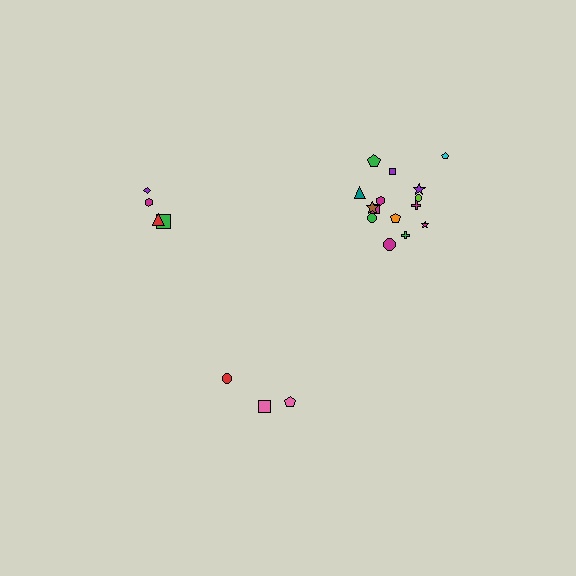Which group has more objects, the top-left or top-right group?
The top-right group.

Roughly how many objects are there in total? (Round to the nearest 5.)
Roughly 20 objects in total.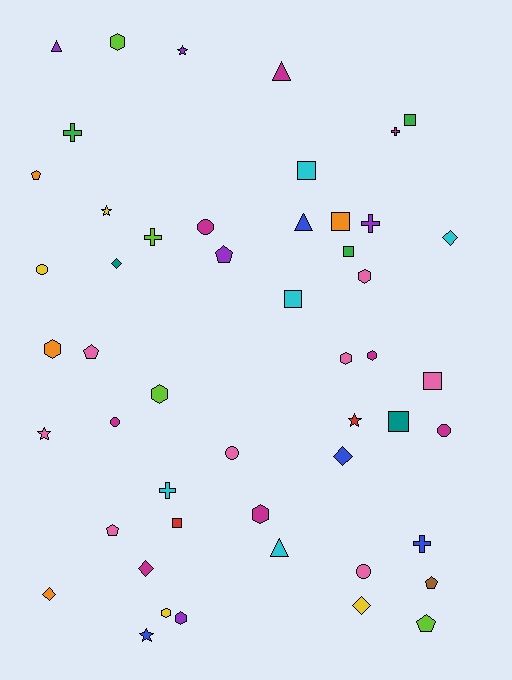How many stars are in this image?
There are 5 stars.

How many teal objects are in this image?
There are 2 teal objects.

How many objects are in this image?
There are 50 objects.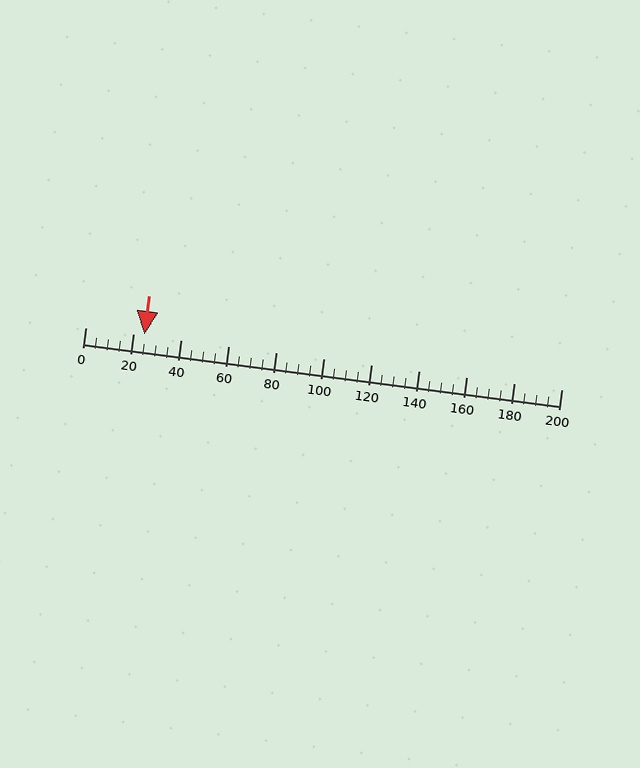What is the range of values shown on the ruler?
The ruler shows values from 0 to 200.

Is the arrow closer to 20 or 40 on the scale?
The arrow is closer to 20.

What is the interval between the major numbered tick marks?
The major tick marks are spaced 20 units apart.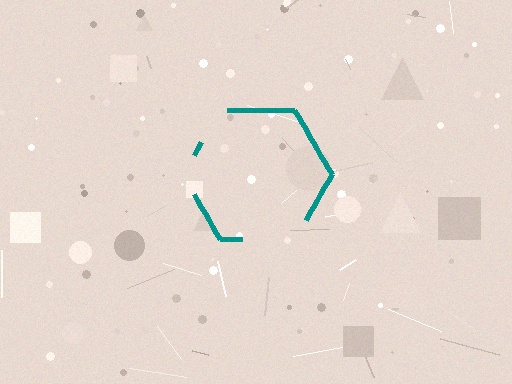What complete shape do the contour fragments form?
The contour fragments form a hexagon.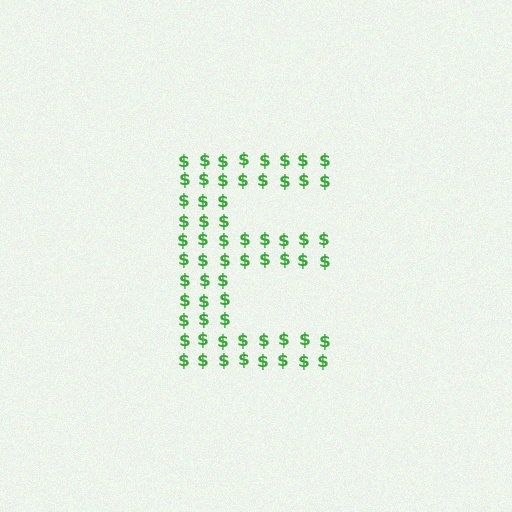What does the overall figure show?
The overall figure shows the letter E.